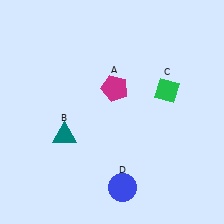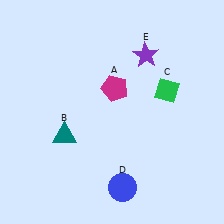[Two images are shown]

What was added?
A purple star (E) was added in Image 2.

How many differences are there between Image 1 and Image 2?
There is 1 difference between the two images.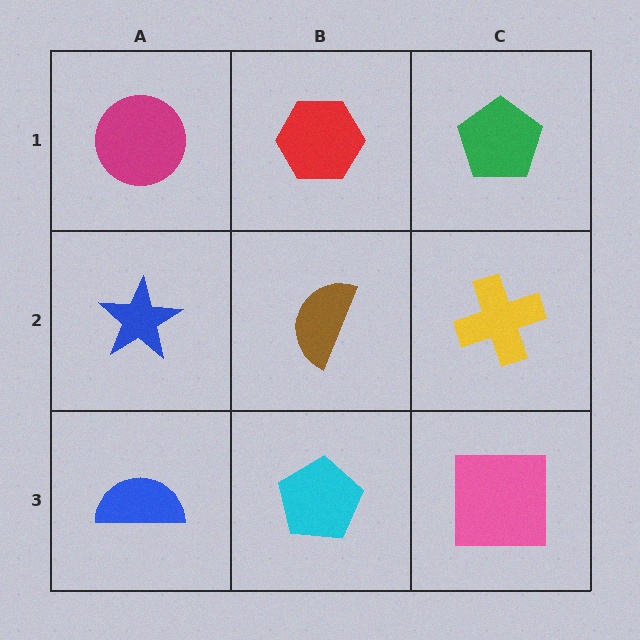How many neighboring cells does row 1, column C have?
2.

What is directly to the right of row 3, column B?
A pink square.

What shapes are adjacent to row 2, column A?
A magenta circle (row 1, column A), a blue semicircle (row 3, column A), a brown semicircle (row 2, column B).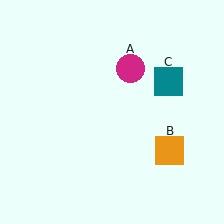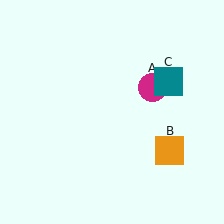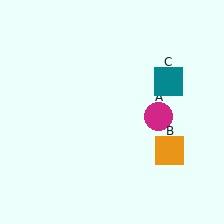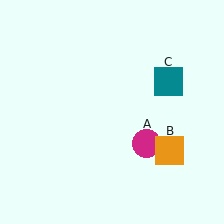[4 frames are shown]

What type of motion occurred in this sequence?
The magenta circle (object A) rotated clockwise around the center of the scene.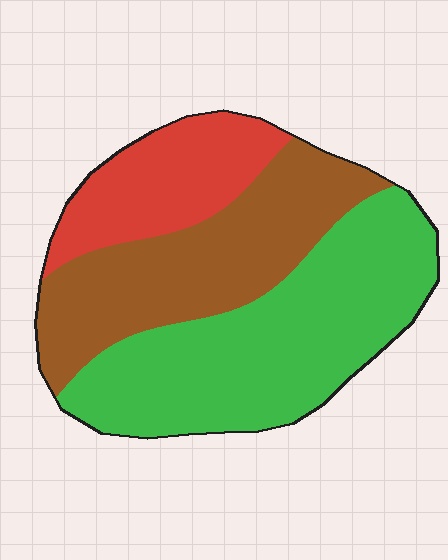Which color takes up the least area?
Red, at roughly 20%.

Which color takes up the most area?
Green, at roughly 45%.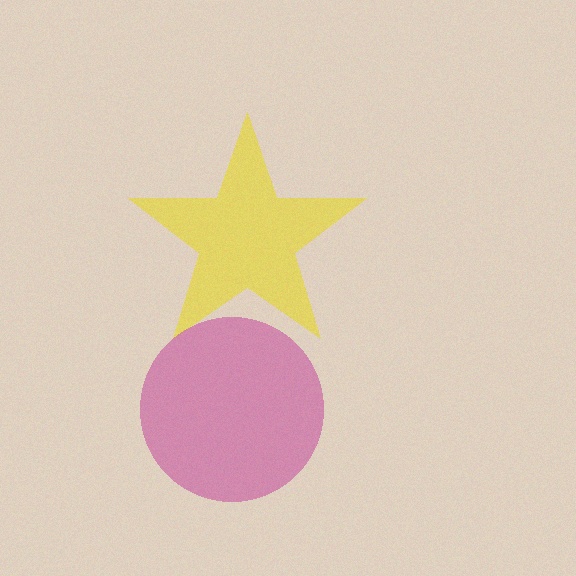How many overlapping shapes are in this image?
There are 2 overlapping shapes in the image.